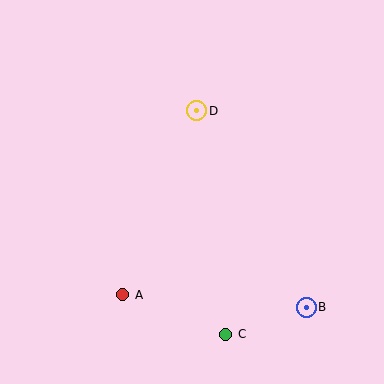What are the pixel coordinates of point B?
Point B is at (306, 307).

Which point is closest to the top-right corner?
Point D is closest to the top-right corner.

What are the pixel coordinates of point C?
Point C is at (226, 334).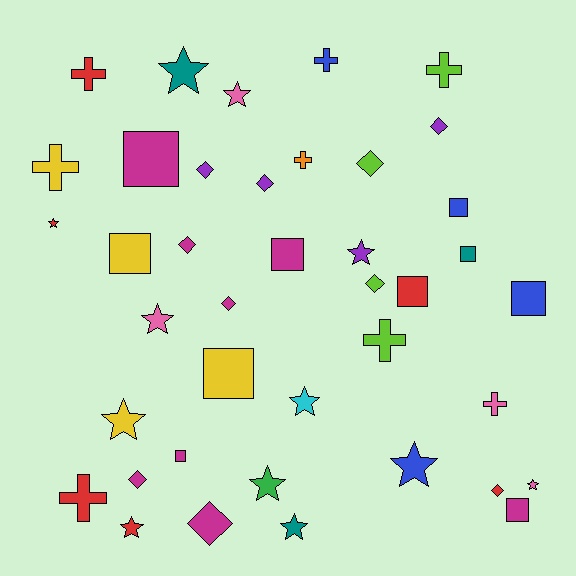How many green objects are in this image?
There is 1 green object.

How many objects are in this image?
There are 40 objects.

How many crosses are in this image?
There are 8 crosses.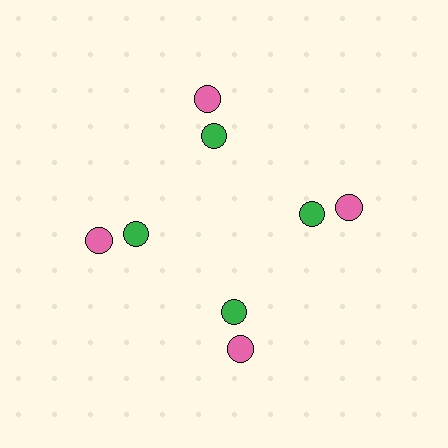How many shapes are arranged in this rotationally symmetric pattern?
There are 8 shapes, arranged in 4 groups of 2.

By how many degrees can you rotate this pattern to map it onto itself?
The pattern maps onto itself every 90 degrees of rotation.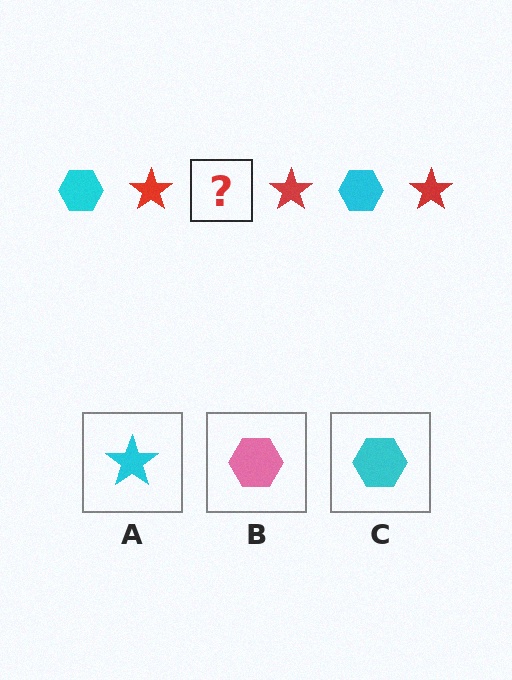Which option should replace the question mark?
Option C.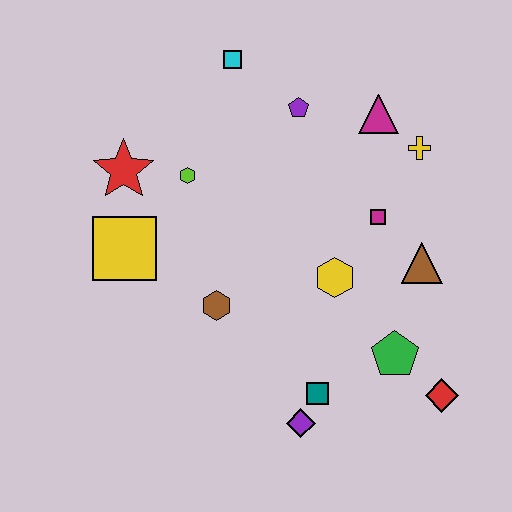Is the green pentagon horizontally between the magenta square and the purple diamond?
No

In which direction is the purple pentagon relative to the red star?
The purple pentagon is to the right of the red star.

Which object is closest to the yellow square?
The red star is closest to the yellow square.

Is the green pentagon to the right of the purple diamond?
Yes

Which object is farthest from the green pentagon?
The cyan square is farthest from the green pentagon.